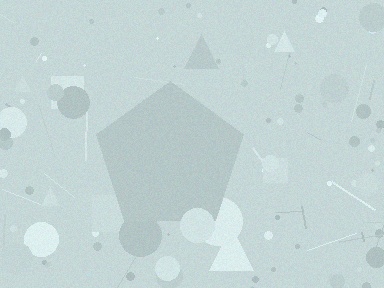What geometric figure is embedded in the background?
A pentagon is embedded in the background.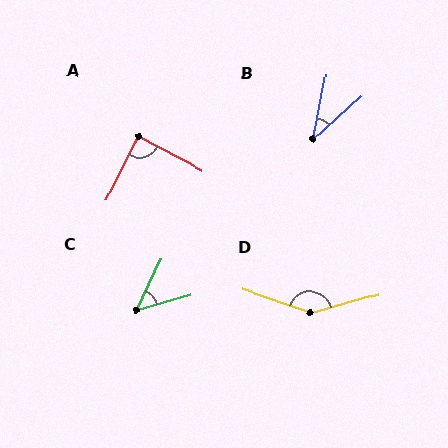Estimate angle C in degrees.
Approximately 49 degrees.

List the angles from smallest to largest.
B (37°), C (49°), A (88°), D (146°).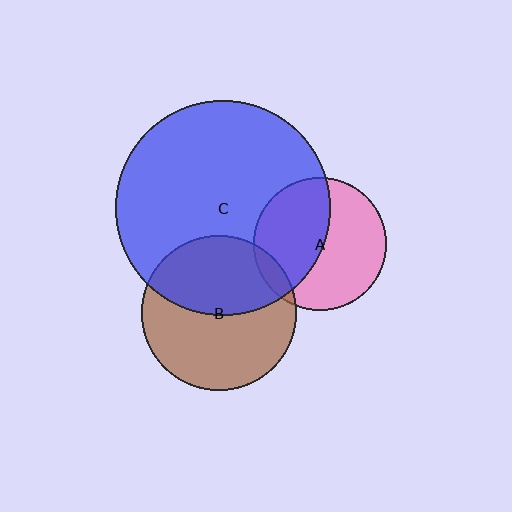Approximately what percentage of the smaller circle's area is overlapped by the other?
Approximately 10%.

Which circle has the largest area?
Circle C (blue).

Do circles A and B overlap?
Yes.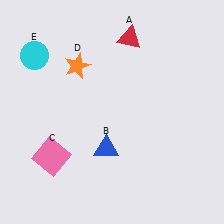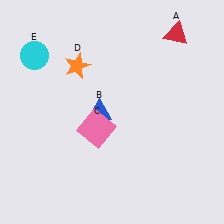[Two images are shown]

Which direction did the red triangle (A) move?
The red triangle (A) moved right.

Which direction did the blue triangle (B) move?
The blue triangle (B) moved up.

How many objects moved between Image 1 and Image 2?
3 objects moved between the two images.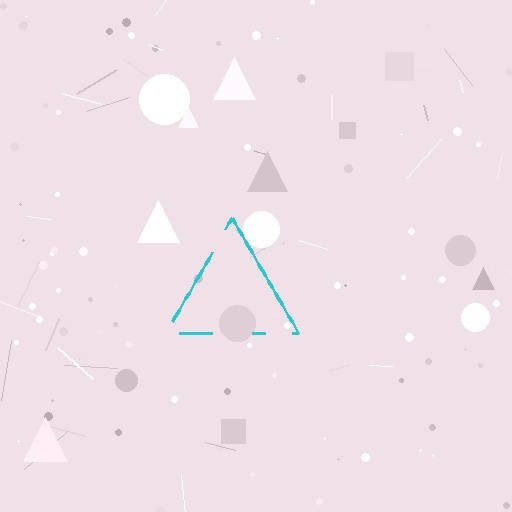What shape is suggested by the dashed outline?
The dashed outline suggests a triangle.